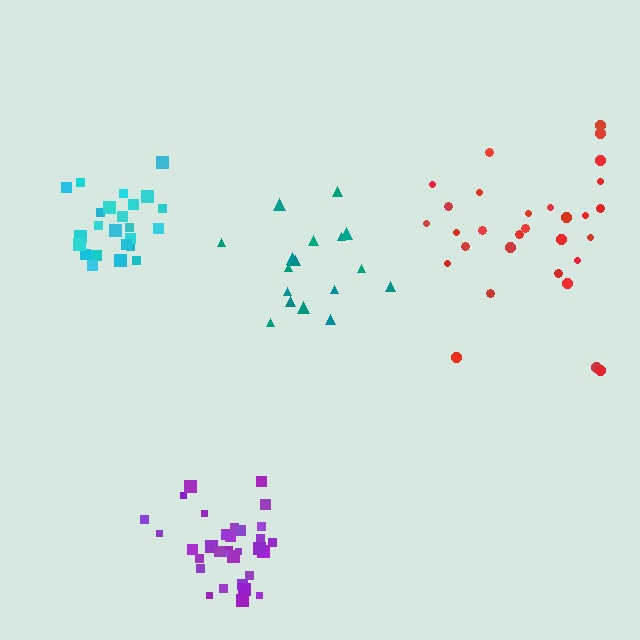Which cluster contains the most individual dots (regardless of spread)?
Purple (32).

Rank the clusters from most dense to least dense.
purple, cyan, teal, red.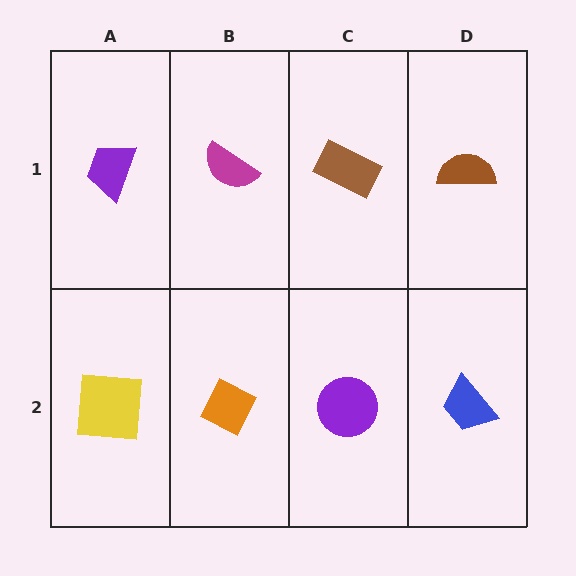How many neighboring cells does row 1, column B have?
3.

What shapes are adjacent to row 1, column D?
A blue trapezoid (row 2, column D), a brown rectangle (row 1, column C).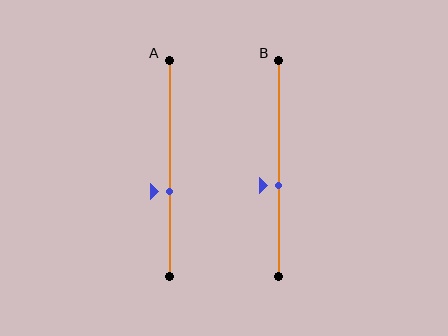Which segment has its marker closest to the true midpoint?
Segment B has its marker closest to the true midpoint.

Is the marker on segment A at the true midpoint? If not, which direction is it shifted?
No, the marker on segment A is shifted downward by about 11% of the segment length.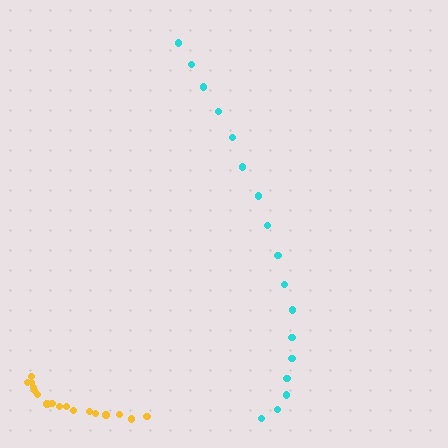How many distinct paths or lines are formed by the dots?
There are 2 distinct paths.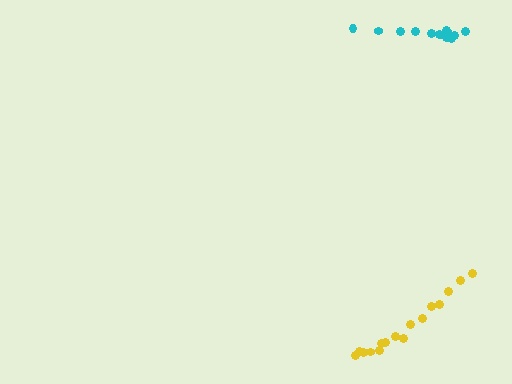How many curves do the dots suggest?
There are 2 distinct paths.